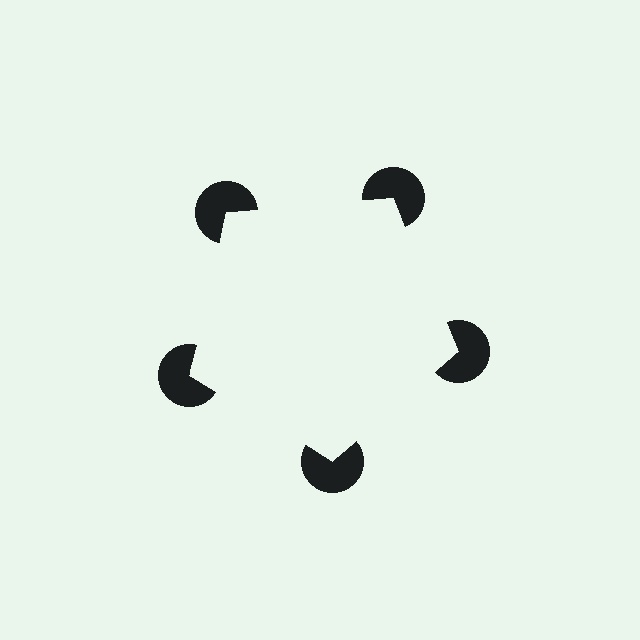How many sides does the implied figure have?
5 sides.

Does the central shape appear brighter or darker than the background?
It typically appears slightly brighter than the background, even though no actual brightness change is drawn.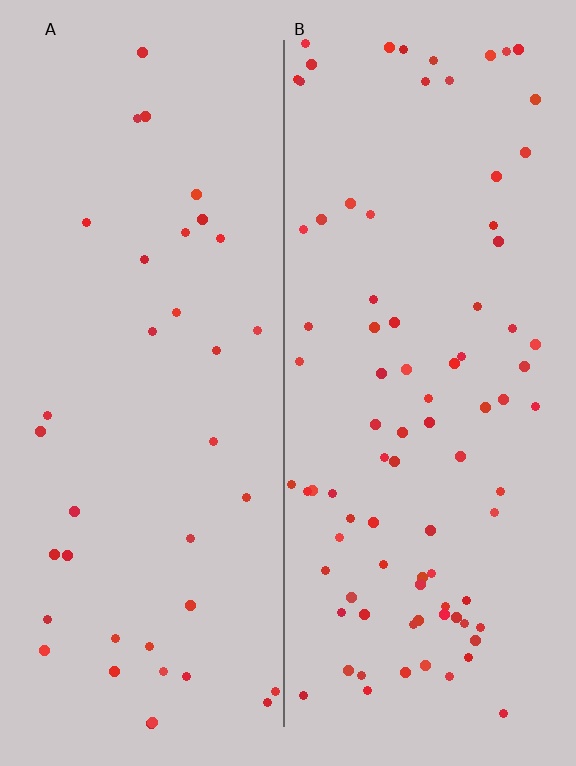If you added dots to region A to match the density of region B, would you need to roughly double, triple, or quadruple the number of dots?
Approximately double.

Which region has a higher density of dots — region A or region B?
B (the right).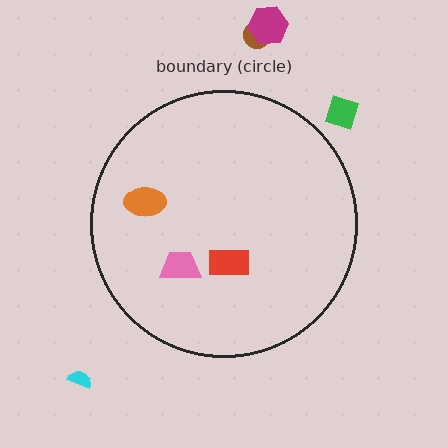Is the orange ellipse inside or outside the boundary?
Inside.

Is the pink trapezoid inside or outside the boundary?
Inside.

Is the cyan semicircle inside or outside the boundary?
Outside.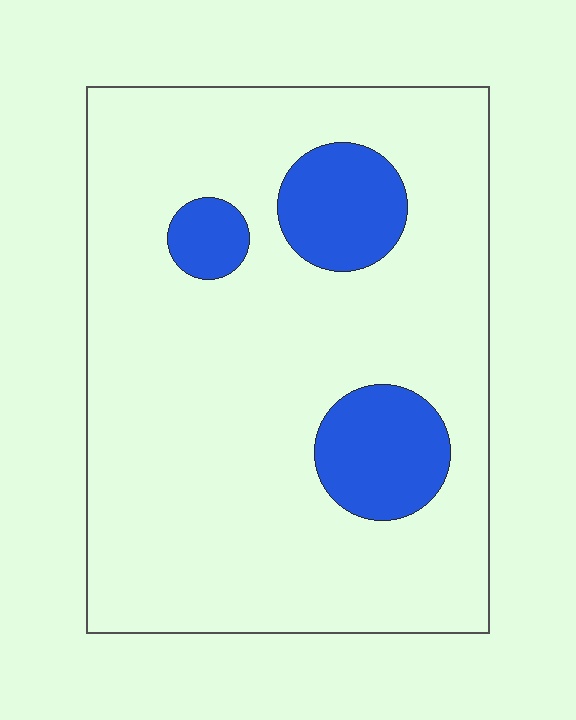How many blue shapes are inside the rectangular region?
3.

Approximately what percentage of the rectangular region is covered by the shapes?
Approximately 15%.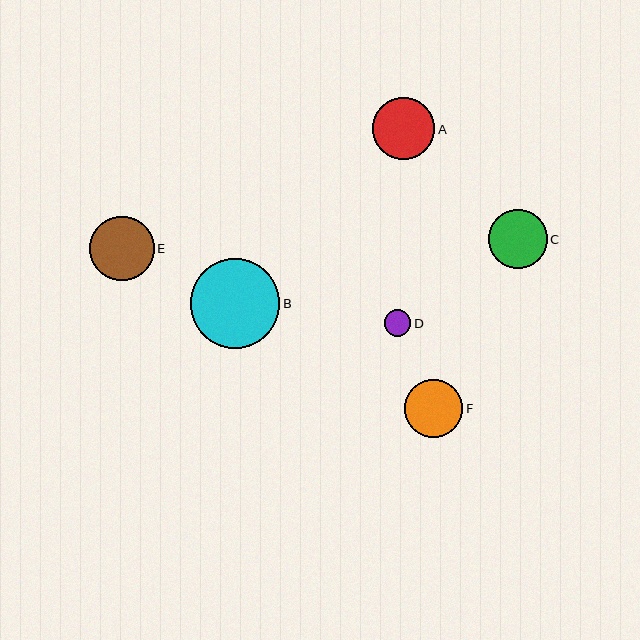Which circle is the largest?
Circle B is the largest with a size of approximately 90 pixels.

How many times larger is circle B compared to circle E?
Circle B is approximately 1.4 times the size of circle E.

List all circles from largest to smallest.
From largest to smallest: B, E, A, C, F, D.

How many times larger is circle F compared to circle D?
Circle F is approximately 2.2 times the size of circle D.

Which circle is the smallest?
Circle D is the smallest with a size of approximately 27 pixels.